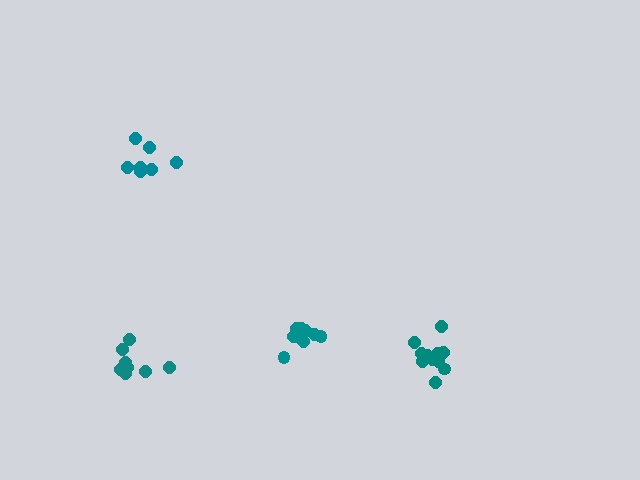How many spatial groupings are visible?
There are 4 spatial groupings.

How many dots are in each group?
Group 1: 7 dots, Group 2: 9 dots, Group 3: 8 dots, Group 4: 11 dots (35 total).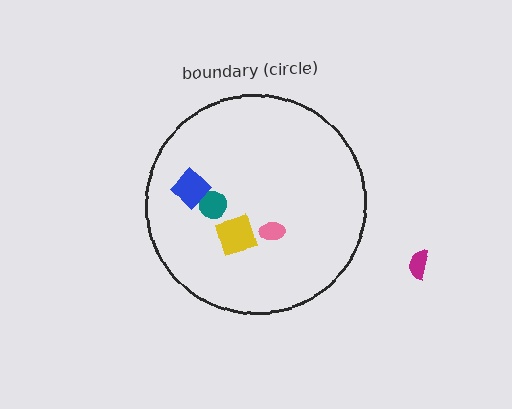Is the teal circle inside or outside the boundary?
Inside.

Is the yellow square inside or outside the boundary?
Inside.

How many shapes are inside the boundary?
4 inside, 1 outside.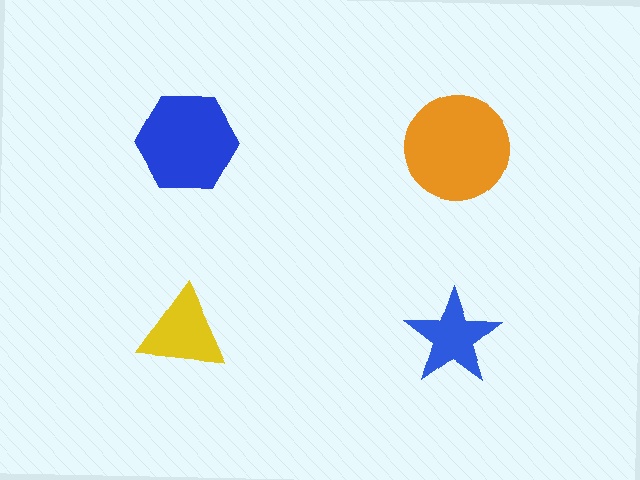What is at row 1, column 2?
An orange circle.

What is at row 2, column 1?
A yellow triangle.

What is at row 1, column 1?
A blue hexagon.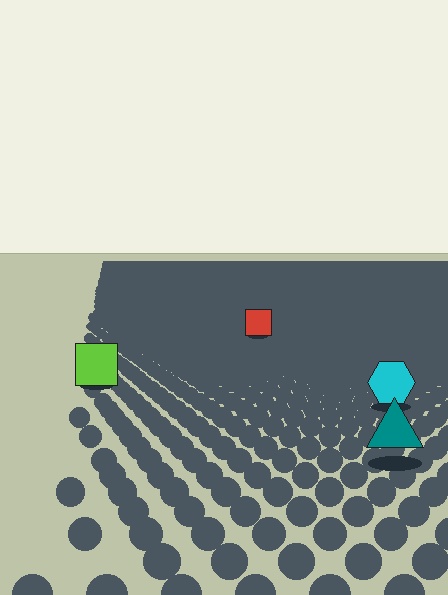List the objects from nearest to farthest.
From nearest to farthest: the teal triangle, the cyan hexagon, the lime square, the red square.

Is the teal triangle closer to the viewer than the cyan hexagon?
Yes. The teal triangle is closer — you can tell from the texture gradient: the ground texture is coarser near it.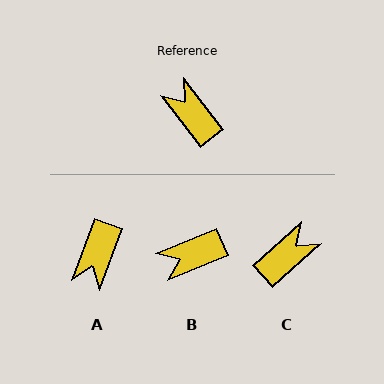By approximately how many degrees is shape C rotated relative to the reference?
Approximately 85 degrees clockwise.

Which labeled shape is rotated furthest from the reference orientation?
A, about 123 degrees away.